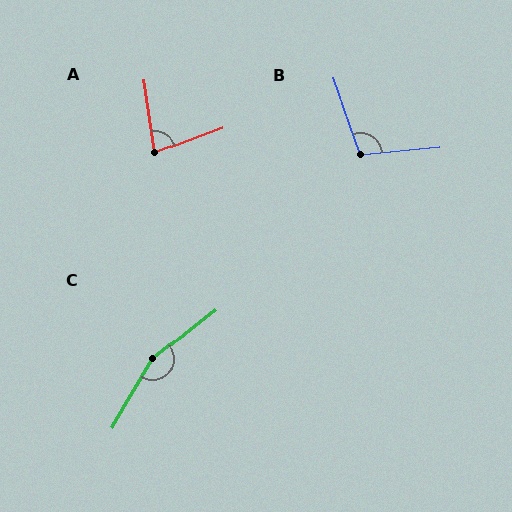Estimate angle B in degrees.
Approximately 104 degrees.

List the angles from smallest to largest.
A (78°), B (104°), C (158°).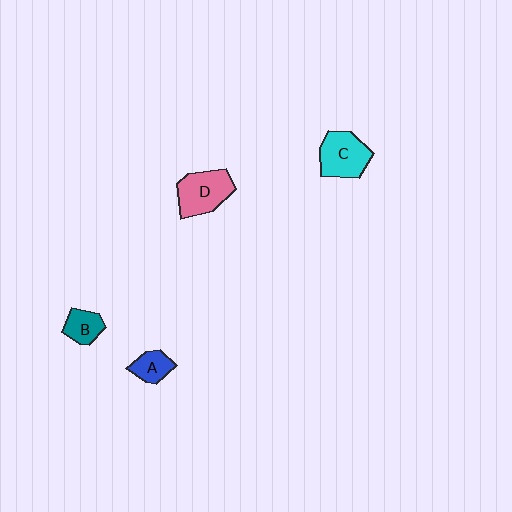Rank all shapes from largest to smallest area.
From largest to smallest: D (pink), C (cyan), B (teal), A (blue).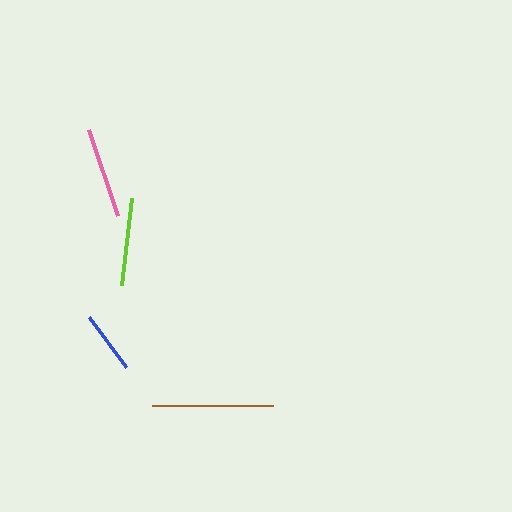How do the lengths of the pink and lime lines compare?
The pink and lime lines are approximately the same length.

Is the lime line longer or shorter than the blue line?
The lime line is longer than the blue line.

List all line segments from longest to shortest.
From longest to shortest: brown, pink, lime, blue.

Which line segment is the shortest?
The blue line is the shortest at approximately 62 pixels.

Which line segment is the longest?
The brown line is the longest at approximately 121 pixels.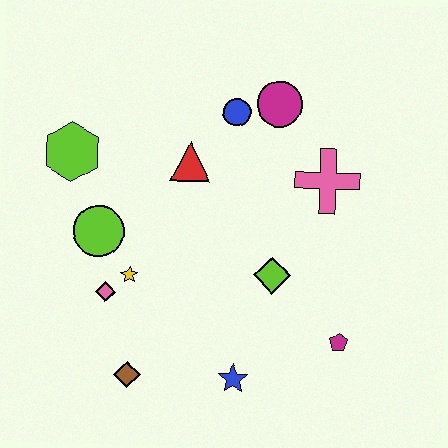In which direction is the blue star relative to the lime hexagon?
The blue star is below the lime hexagon.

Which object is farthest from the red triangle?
The magenta pentagon is farthest from the red triangle.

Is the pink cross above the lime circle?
Yes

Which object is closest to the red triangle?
The blue circle is closest to the red triangle.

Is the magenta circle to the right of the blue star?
Yes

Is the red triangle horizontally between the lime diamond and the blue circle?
No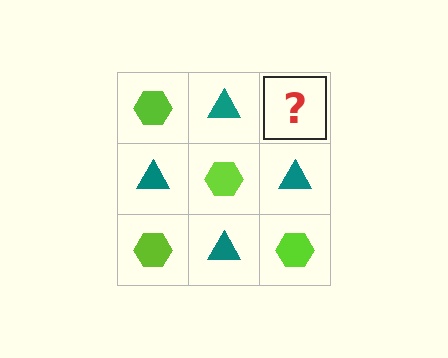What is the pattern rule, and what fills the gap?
The rule is that it alternates lime hexagon and teal triangle in a checkerboard pattern. The gap should be filled with a lime hexagon.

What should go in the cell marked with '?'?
The missing cell should contain a lime hexagon.